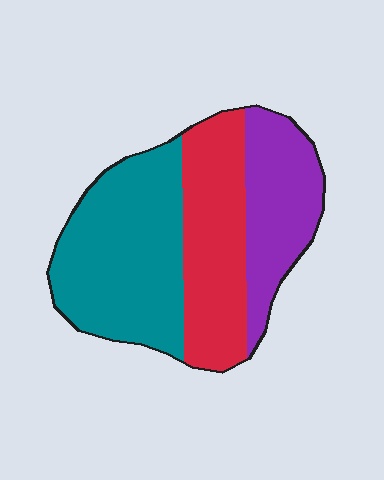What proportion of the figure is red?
Red takes up about one third (1/3) of the figure.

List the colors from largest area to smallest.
From largest to smallest: teal, red, purple.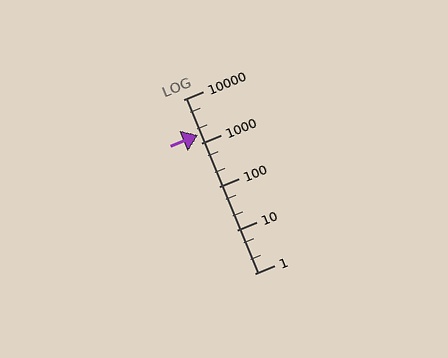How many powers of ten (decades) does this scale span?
The scale spans 4 decades, from 1 to 10000.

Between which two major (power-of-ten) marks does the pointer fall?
The pointer is between 1000 and 10000.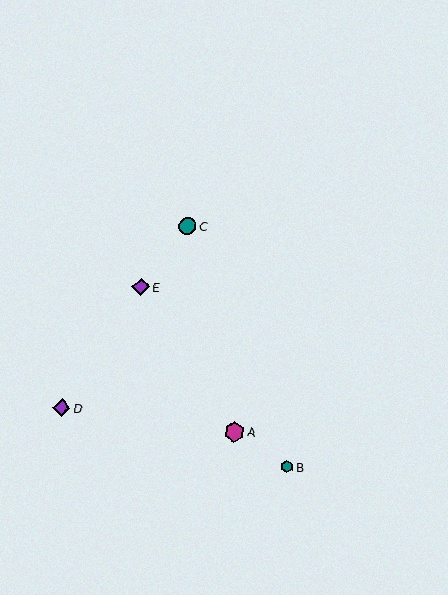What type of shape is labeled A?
Shape A is a magenta hexagon.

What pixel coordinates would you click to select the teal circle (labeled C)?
Click at (187, 226) to select the teal circle C.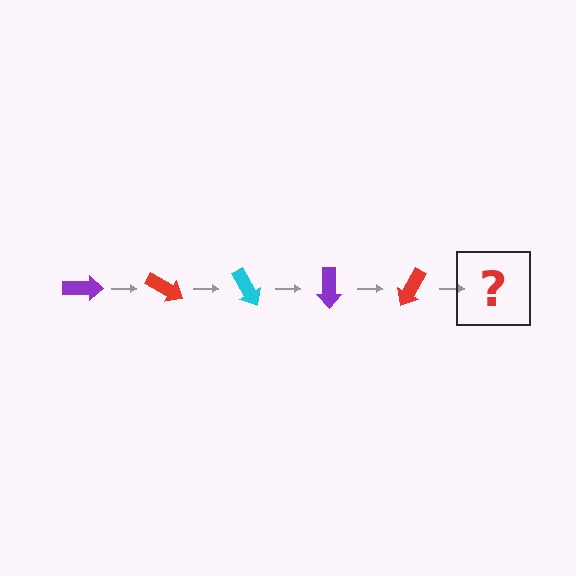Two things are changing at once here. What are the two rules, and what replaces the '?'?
The two rules are that it rotates 30 degrees each step and the color cycles through purple, red, and cyan. The '?' should be a cyan arrow, rotated 150 degrees from the start.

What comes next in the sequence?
The next element should be a cyan arrow, rotated 150 degrees from the start.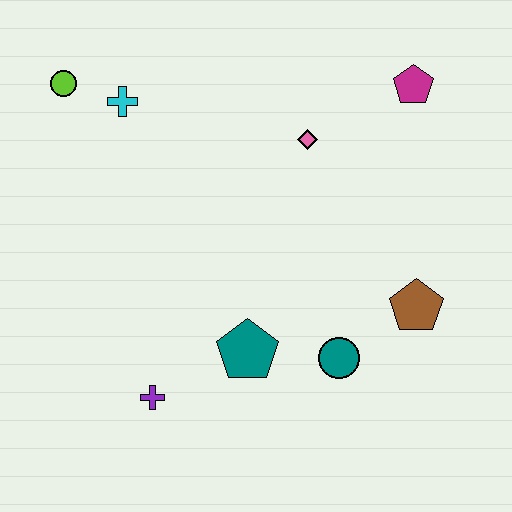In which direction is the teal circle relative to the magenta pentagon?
The teal circle is below the magenta pentagon.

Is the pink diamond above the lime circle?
No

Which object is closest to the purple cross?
The teal pentagon is closest to the purple cross.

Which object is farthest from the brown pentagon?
The lime circle is farthest from the brown pentagon.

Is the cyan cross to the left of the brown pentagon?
Yes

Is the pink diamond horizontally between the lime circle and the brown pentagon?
Yes